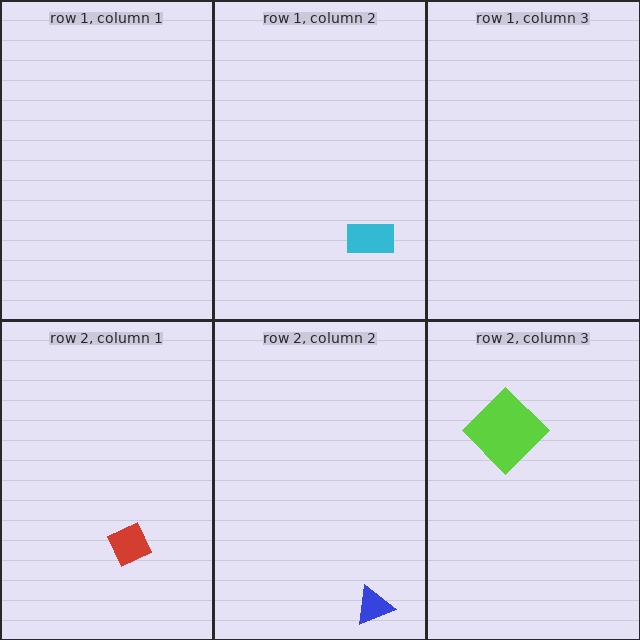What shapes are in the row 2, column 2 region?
The blue triangle.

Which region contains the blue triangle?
The row 2, column 2 region.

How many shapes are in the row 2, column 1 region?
1.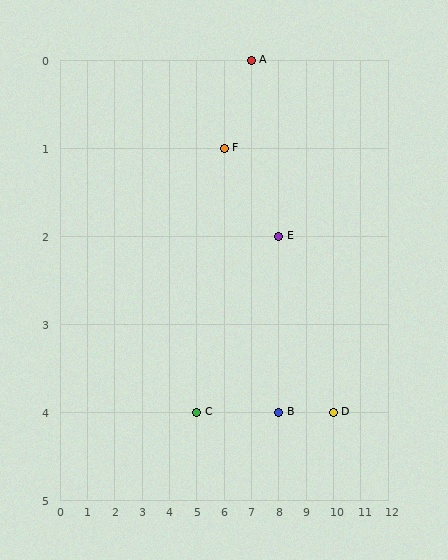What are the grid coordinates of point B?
Point B is at grid coordinates (8, 4).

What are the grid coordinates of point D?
Point D is at grid coordinates (10, 4).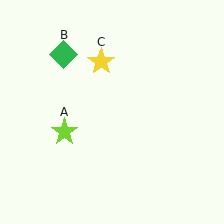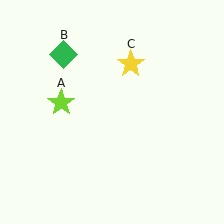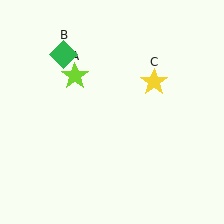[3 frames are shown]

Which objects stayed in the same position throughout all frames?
Green diamond (object B) remained stationary.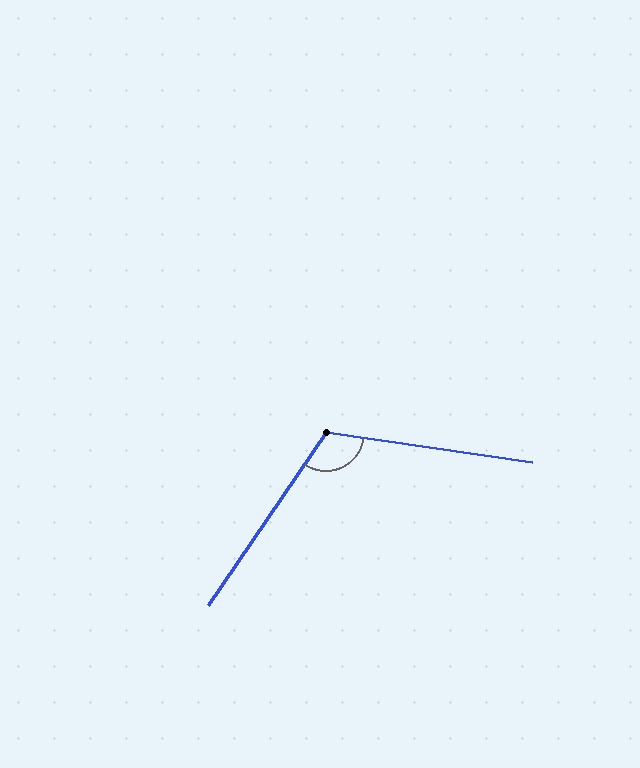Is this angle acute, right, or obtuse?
It is obtuse.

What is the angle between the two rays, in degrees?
Approximately 116 degrees.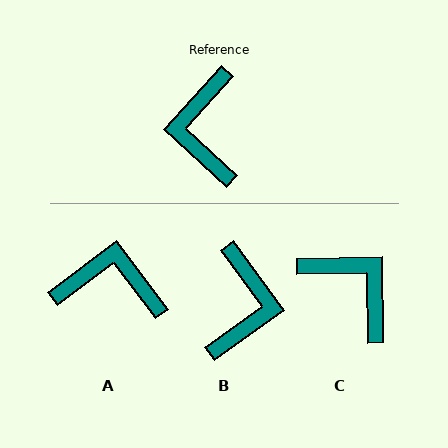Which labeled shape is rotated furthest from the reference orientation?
B, about 168 degrees away.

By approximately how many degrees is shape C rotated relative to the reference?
Approximately 137 degrees clockwise.